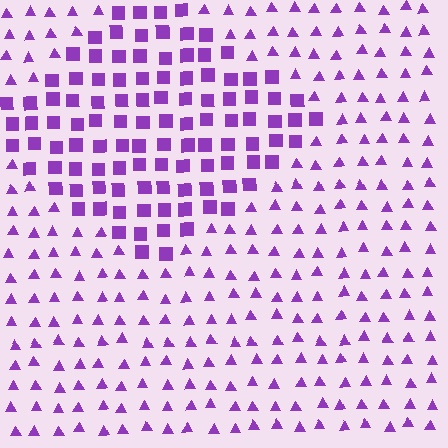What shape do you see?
I see a diamond.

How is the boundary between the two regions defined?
The boundary is defined by a change in element shape: squares inside vs. triangles outside. All elements share the same color and spacing.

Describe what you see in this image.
The image is filled with small purple elements arranged in a uniform grid. A diamond-shaped region contains squares, while the surrounding area contains triangles. The boundary is defined purely by the change in element shape.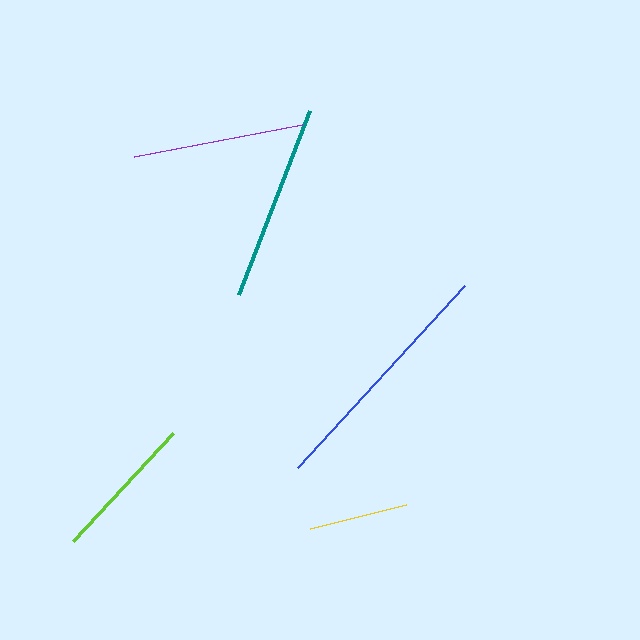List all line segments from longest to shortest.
From longest to shortest: blue, teal, purple, lime, yellow.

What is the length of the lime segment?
The lime segment is approximately 146 pixels long.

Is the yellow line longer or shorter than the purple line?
The purple line is longer than the yellow line.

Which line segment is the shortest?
The yellow line is the shortest at approximately 100 pixels.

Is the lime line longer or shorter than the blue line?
The blue line is longer than the lime line.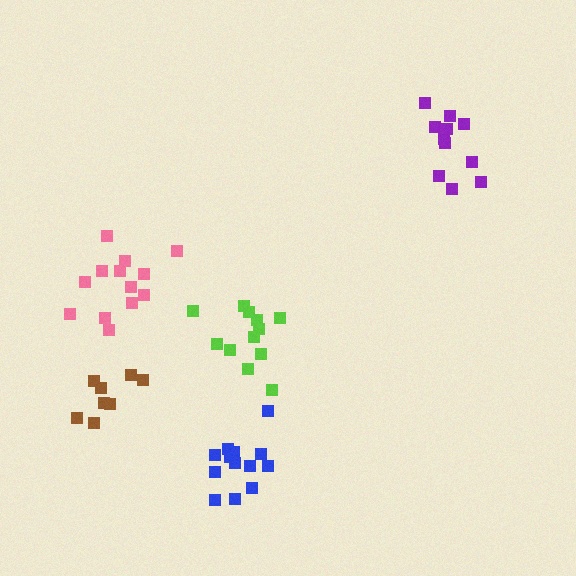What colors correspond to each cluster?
The clusters are colored: purple, brown, lime, blue, pink.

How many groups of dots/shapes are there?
There are 5 groups.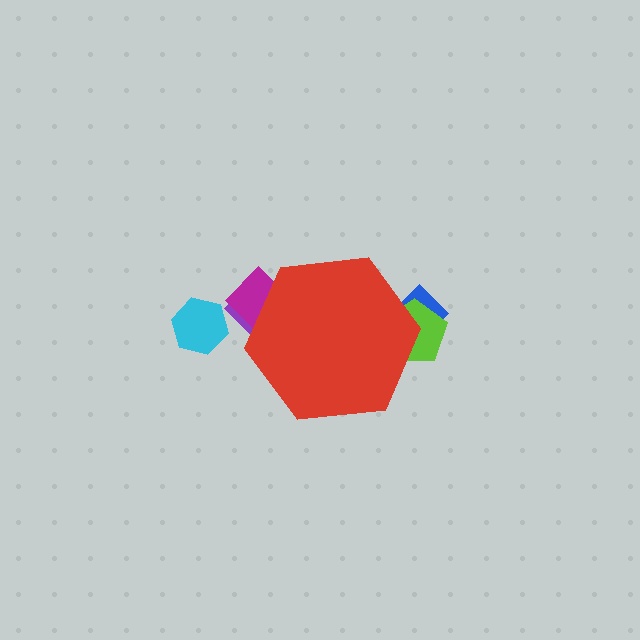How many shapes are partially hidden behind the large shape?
4 shapes are partially hidden.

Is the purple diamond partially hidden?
Yes, the purple diamond is partially hidden behind the red hexagon.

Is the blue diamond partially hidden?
Yes, the blue diamond is partially hidden behind the red hexagon.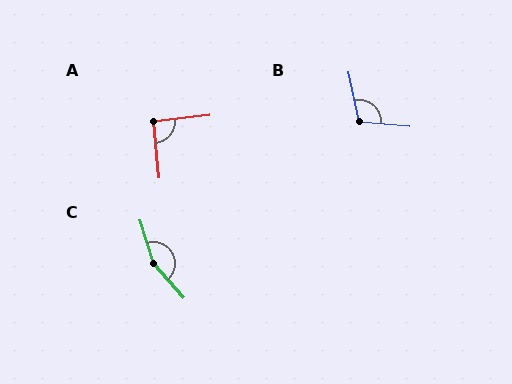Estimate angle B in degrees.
Approximately 106 degrees.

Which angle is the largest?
C, at approximately 155 degrees.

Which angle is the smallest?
A, at approximately 91 degrees.